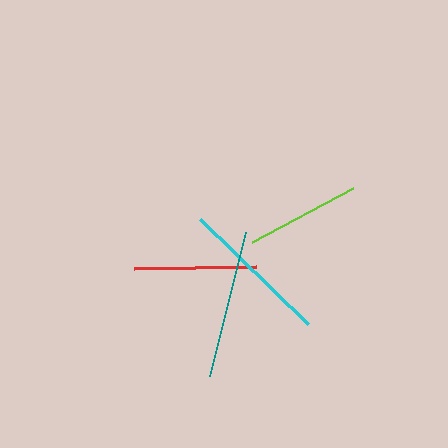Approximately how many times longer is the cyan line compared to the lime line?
The cyan line is approximately 1.3 times the length of the lime line.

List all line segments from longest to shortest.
From longest to shortest: cyan, teal, red, lime.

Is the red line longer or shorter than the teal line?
The teal line is longer than the red line.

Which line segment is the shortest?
The lime line is the shortest at approximately 115 pixels.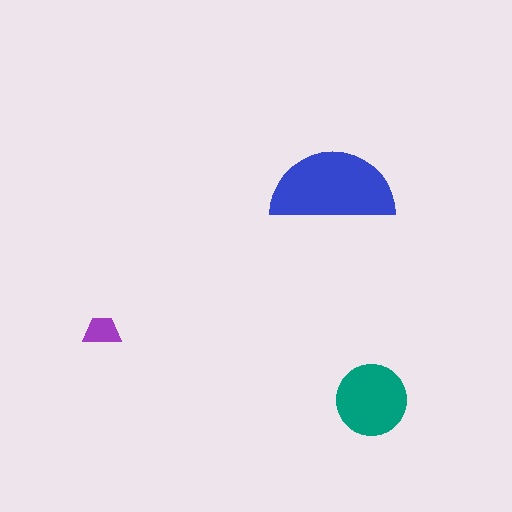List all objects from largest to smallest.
The blue semicircle, the teal circle, the purple trapezoid.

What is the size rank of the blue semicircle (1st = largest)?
1st.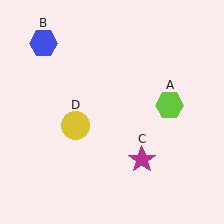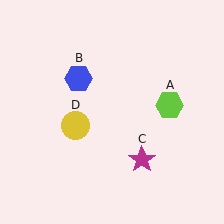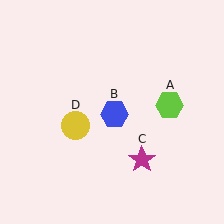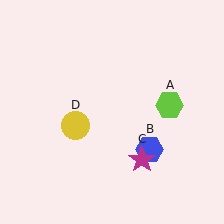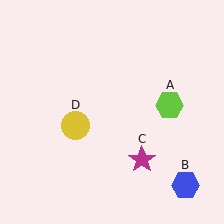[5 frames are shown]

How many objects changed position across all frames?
1 object changed position: blue hexagon (object B).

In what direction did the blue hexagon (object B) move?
The blue hexagon (object B) moved down and to the right.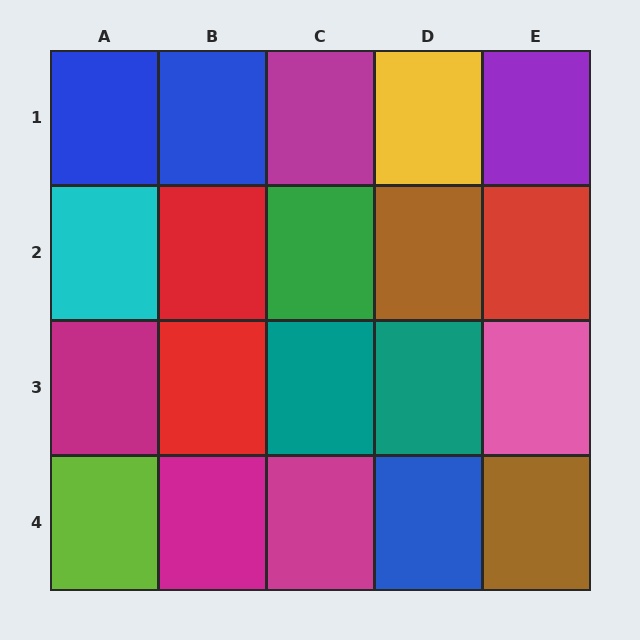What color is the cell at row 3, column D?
Teal.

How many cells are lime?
1 cell is lime.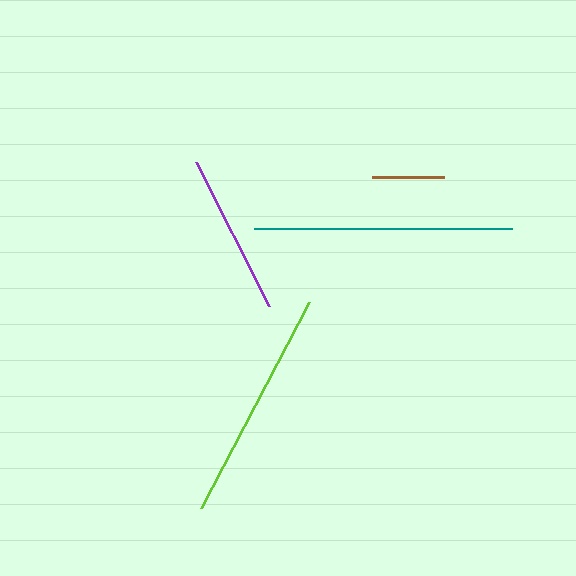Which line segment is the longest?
The teal line is the longest at approximately 259 pixels.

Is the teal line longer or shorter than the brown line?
The teal line is longer than the brown line.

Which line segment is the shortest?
The brown line is the shortest at approximately 71 pixels.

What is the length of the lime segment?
The lime segment is approximately 233 pixels long.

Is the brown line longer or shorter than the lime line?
The lime line is longer than the brown line.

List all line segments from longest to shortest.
From longest to shortest: teal, lime, purple, brown.